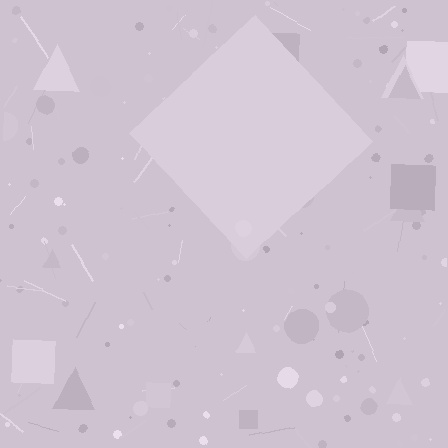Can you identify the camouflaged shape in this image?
The camouflaged shape is a diamond.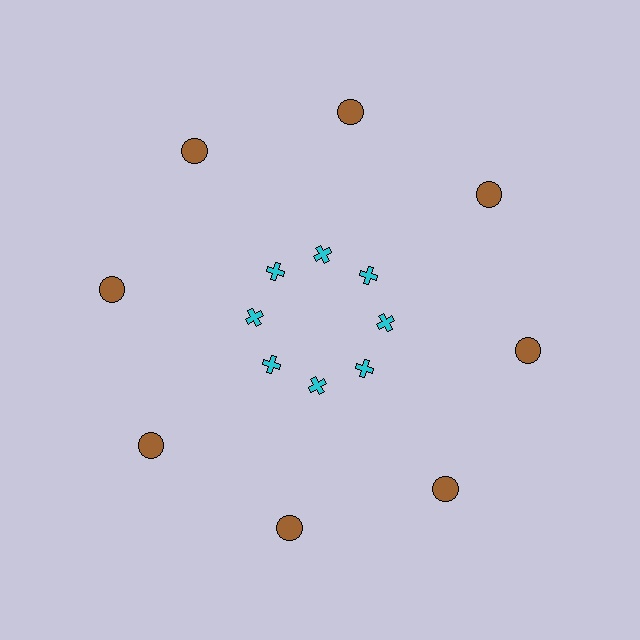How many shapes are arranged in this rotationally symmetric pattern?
There are 16 shapes, arranged in 8 groups of 2.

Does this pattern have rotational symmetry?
Yes, this pattern has 8-fold rotational symmetry. It looks the same after rotating 45 degrees around the center.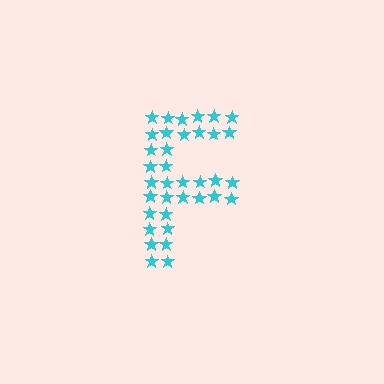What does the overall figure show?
The overall figure shows the letter F.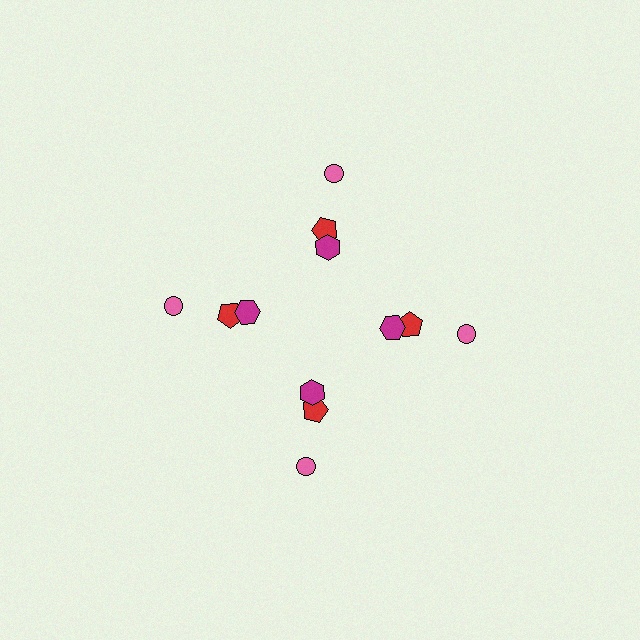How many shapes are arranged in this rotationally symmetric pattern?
There are 12 shapes, arranged in 4 groups of 3.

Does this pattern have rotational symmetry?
Yes, this pattern has 4-fold rotational symmetry. It looks the same after rotating 90 degrees around the center.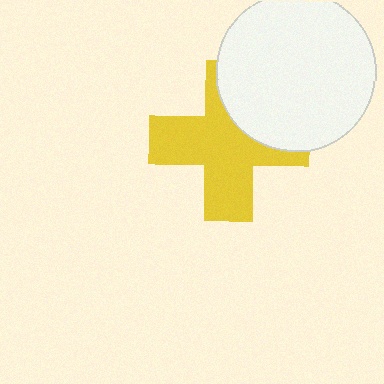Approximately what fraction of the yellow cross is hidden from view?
Roughly 31% of the yellow cross is hidden behind the white circle.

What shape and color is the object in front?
The object in front is a white circle.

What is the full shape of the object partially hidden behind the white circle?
The partially hidden object is a yellow cross.